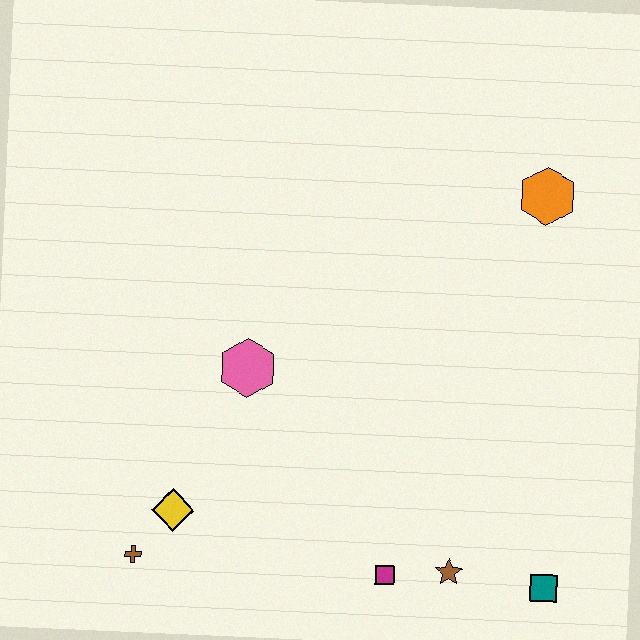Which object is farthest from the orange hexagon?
The brown cross is farthest from the orange hexagon.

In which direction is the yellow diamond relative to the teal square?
The yellow diamond is to the left of the teal square.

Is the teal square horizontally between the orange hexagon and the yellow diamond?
No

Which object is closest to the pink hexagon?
The yellow diamond is closest to the pink hexagon.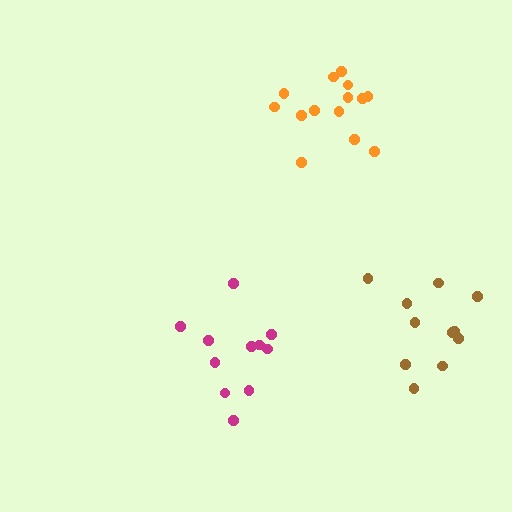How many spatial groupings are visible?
There are 3 spatial groupings.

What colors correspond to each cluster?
The clusters are colored: orange, brown, magenta.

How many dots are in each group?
Group 1: 14 dots, Group 2: 11 dots, Group 3: 11 dots (36 total).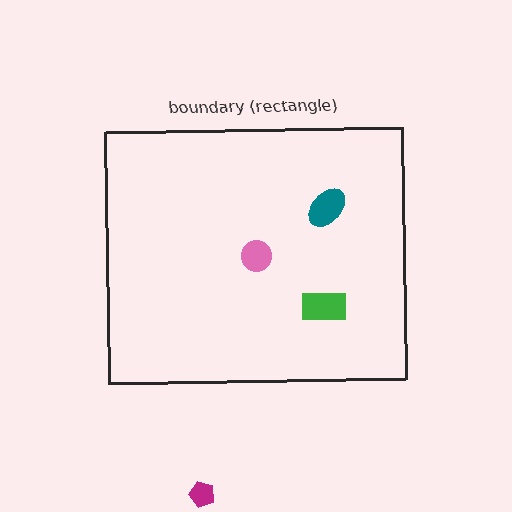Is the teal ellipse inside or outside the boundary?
Inside.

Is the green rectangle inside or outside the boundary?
Inside.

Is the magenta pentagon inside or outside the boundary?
Outside.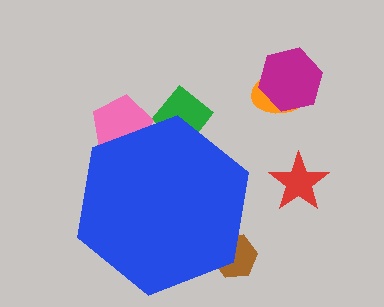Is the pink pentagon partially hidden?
Yes, the pink pentagon is partially hidden behind the blue hexagon.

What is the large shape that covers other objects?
A blue hexagon.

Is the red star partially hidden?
No, the red star is fully visible.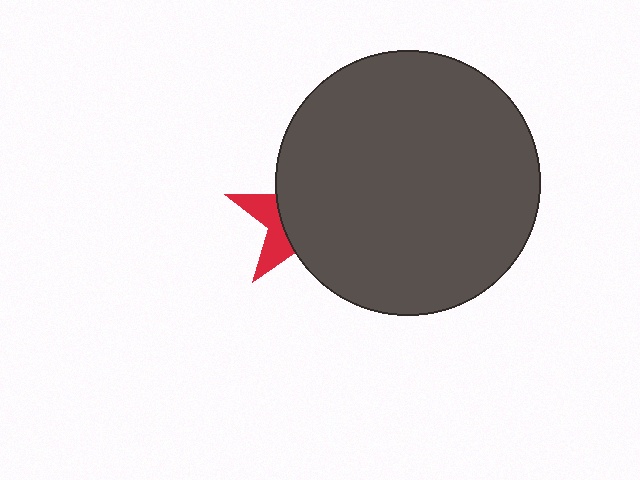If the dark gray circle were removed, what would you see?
You would see the complete red star.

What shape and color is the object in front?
The object in front is a dark gray circle.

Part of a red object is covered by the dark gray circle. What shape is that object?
It is a star.